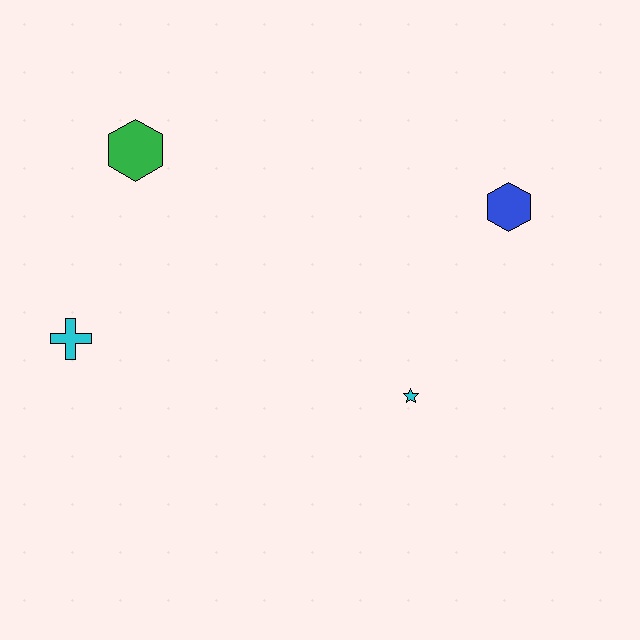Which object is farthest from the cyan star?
The green hexagon is farthest from the cyan star.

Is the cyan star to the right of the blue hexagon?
No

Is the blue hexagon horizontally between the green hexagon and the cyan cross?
No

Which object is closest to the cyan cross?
The green hexagon is closest to the cyan cross.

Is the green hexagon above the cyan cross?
Yes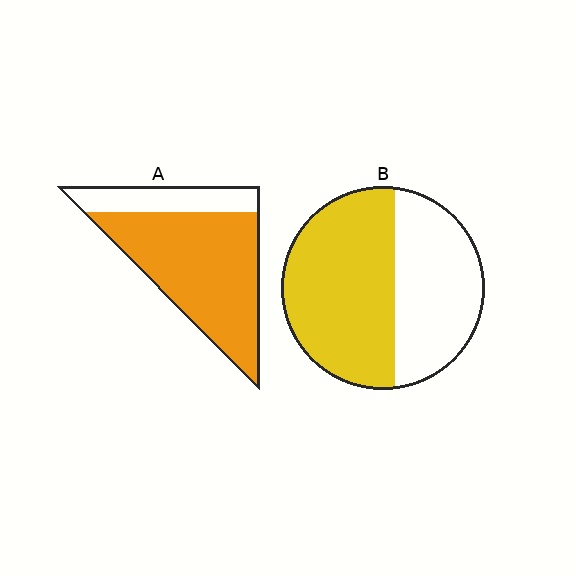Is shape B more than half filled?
Yes.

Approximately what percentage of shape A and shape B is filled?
A is approximately 75% and B is approximately 55%.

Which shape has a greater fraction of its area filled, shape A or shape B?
Shape A.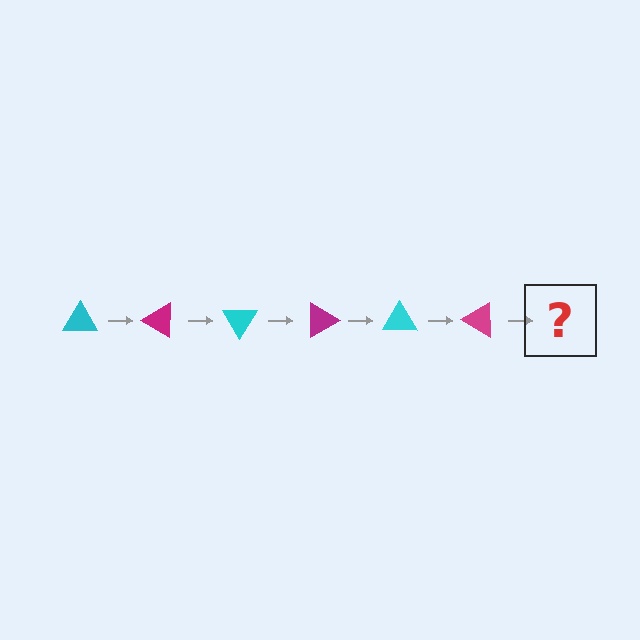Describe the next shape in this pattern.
It should be a cyan triangle, rotated 180 degrees from the start.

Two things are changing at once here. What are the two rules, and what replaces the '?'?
The two rules are that it rotates 30 degrees each step and the color cycles through cyan and magenta. The '?' should be a cyan triangle, rotated 180 degrees from the start.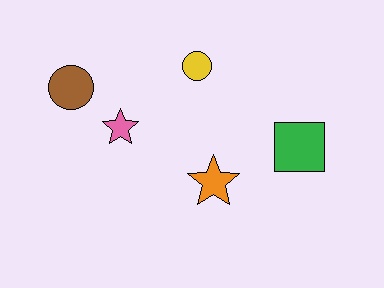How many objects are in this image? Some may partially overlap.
There are 5 objects.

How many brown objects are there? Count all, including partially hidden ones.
There is 1 brown object.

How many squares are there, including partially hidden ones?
There is 1 square.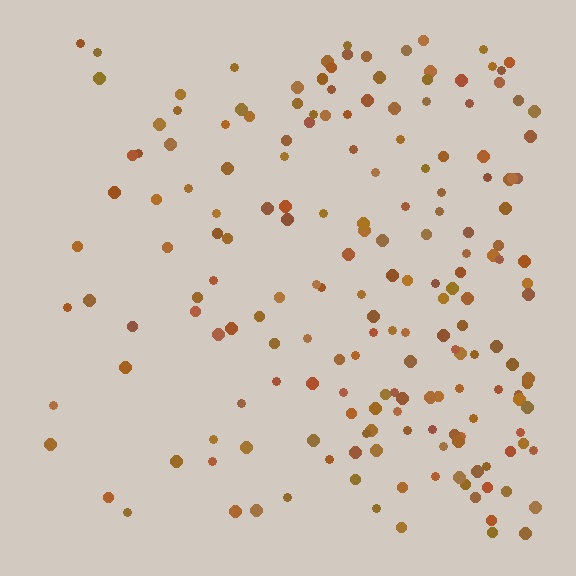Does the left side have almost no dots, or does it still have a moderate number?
Still a moderate number, just noticeably fewer than the right.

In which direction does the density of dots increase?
From left to right, with the right side densest.